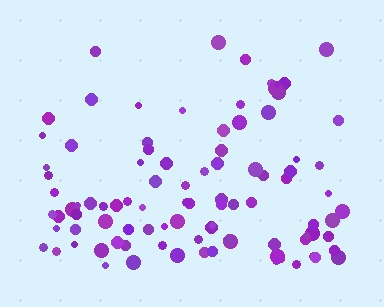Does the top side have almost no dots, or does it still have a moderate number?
Still a moderate number, just noticeably fewer than the bottom.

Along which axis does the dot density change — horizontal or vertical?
Vertical.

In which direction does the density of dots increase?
From top to bottom, with the bottom side densest.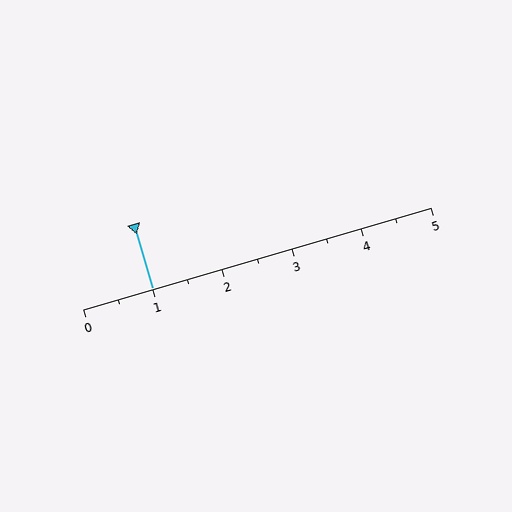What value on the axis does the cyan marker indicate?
The marker indicates approximately 1.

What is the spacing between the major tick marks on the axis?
The major ticks are spaced 1 apart.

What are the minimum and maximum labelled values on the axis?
The axis runs from 0 to 5.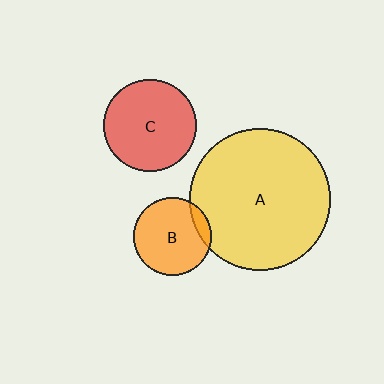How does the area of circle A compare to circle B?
Approximately 3.3 times.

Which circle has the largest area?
Circle A (yellow).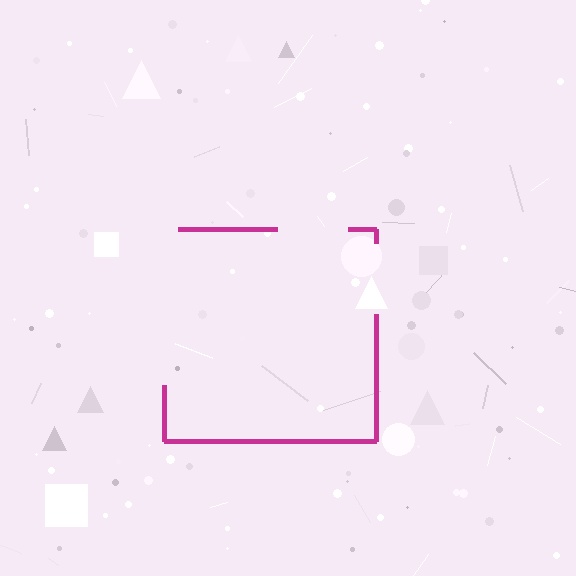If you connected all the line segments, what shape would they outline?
They would outline a square.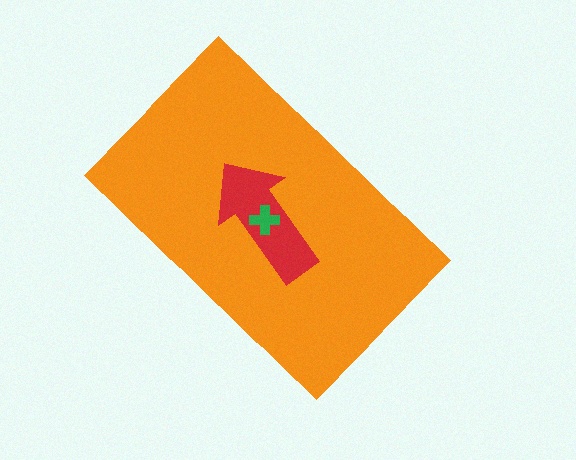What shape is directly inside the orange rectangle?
The red arrow.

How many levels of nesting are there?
3.